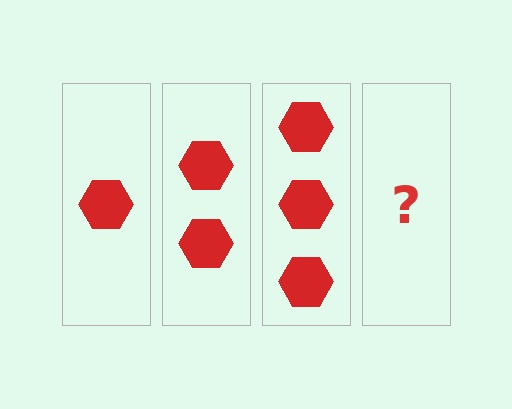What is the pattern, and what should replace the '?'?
The pattern is that each step adds one more hexagon. The '?' should be 4 hexagons.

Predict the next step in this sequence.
The next step is 4 hexagons.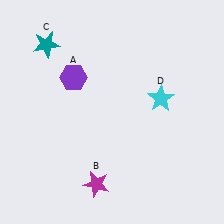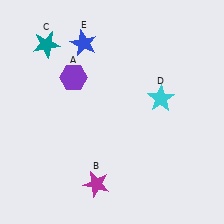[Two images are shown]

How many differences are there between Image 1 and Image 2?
There is 1 difference between the two images.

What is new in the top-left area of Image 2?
A blue star (E) was added in the top-left area of Image 2.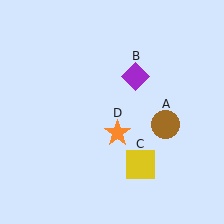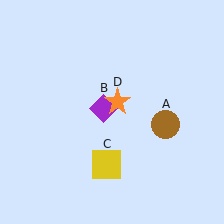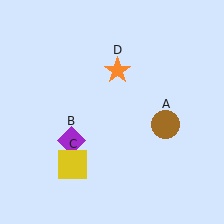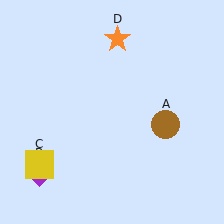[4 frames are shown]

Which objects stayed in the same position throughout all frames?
Brown circle (object A) remained stationary.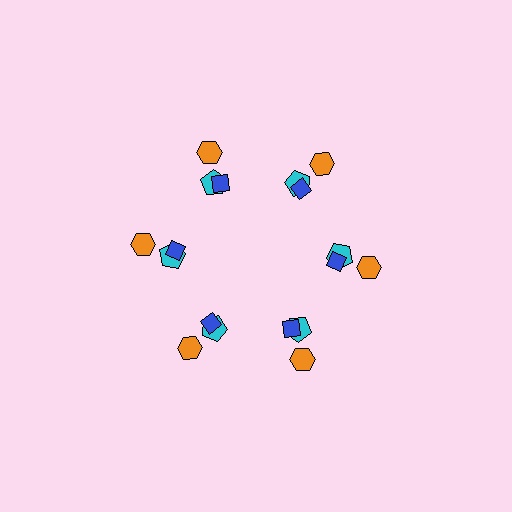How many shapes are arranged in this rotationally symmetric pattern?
There are 18 shapes, arranged in 6 groups of 3.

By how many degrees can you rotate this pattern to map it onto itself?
The pattern maps onto itself every 60 degrees of rotation.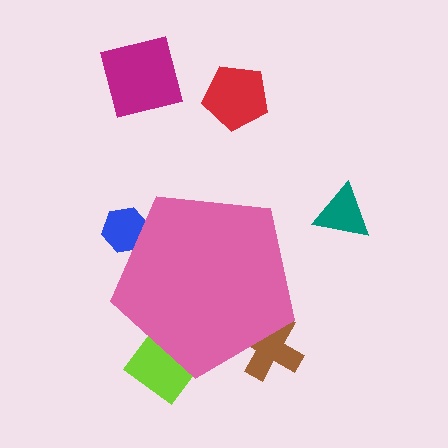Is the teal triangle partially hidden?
No, the teal triangle is fully visible.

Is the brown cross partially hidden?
Yes, the brown cross is partially hidden behind the pink pentagon.